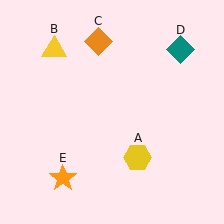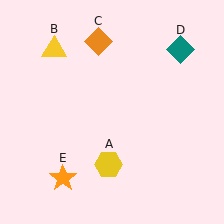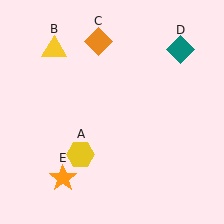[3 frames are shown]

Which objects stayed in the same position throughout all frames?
Yellow triangle (object B) and orange diamond (object C) and teal diamond (object D) and orange star (object E) remained stationary.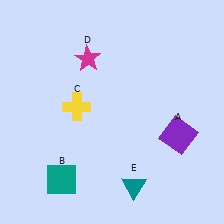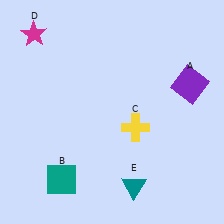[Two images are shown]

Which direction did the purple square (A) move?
The purple square (A) moved up.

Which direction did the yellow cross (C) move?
The yellow cross (C) moved right.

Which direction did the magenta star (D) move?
The magenta star (D) moved left.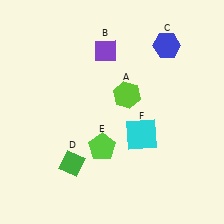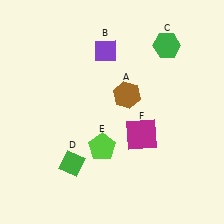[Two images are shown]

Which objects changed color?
A changed from lime to brown. C changed from blue to green. F changed from cyan to magenta.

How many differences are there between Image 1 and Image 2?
There are 3 differences between the two images.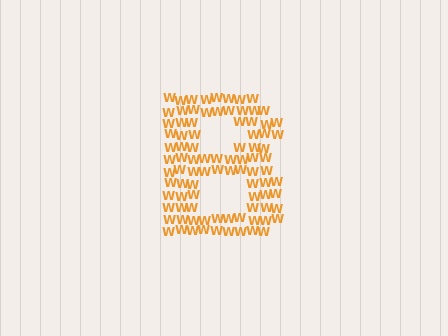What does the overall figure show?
The overall figure shows the letter B.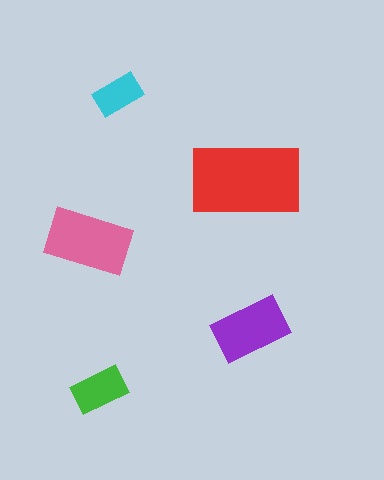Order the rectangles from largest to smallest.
the red one, the pink one, the purple one, the green one, the cyan one.